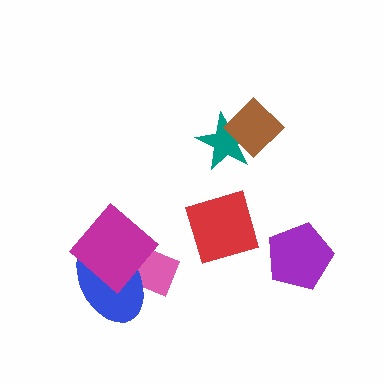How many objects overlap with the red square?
0 objects overlap with the red square.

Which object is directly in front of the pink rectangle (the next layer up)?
The blue ellipse is directly in front of the pink rectangle.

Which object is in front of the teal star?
The brown diamond is in front of the teal star.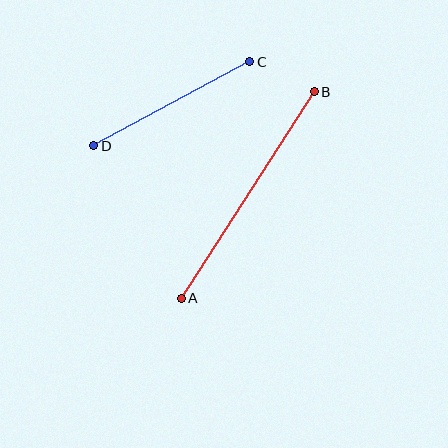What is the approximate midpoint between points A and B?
The midpoint is at approximately (248, 195) pixels.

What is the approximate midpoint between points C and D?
The midpoint is at approximately (172, 104) pixels.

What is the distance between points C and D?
The distance is approximately 177 pixels.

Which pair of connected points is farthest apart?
Points A and B are farthest apart.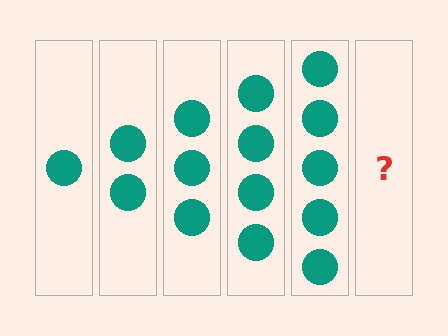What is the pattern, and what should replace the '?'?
The pattern is that each step adds one more circle. The '?' should be 6 circles.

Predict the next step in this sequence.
The next step is 6 circles.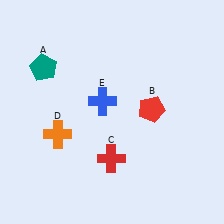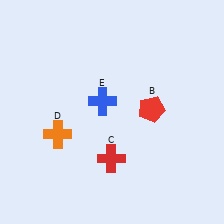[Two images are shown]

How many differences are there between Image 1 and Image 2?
There is 1 difference between the two images.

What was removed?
The teal pentagon (A) was removed in Image 2.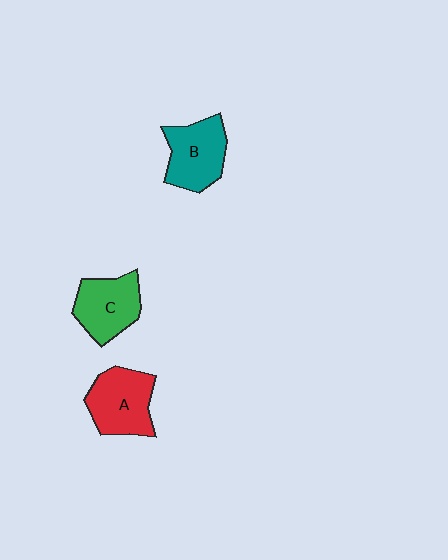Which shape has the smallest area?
Shape C (green).